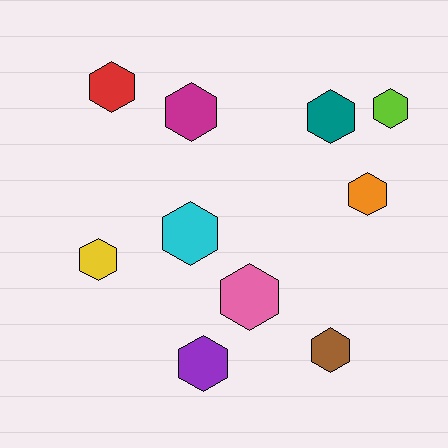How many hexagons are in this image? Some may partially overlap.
There are 10 hexagons.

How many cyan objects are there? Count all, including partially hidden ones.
There is 1 cyan object.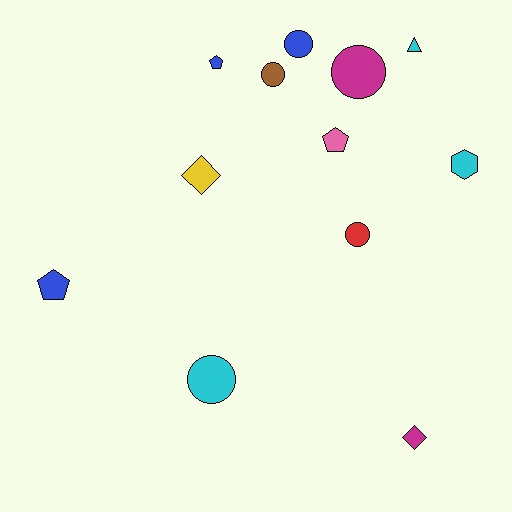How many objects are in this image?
There are 12 objects.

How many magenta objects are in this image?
There are 2 magenta objects.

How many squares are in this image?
There are no squares.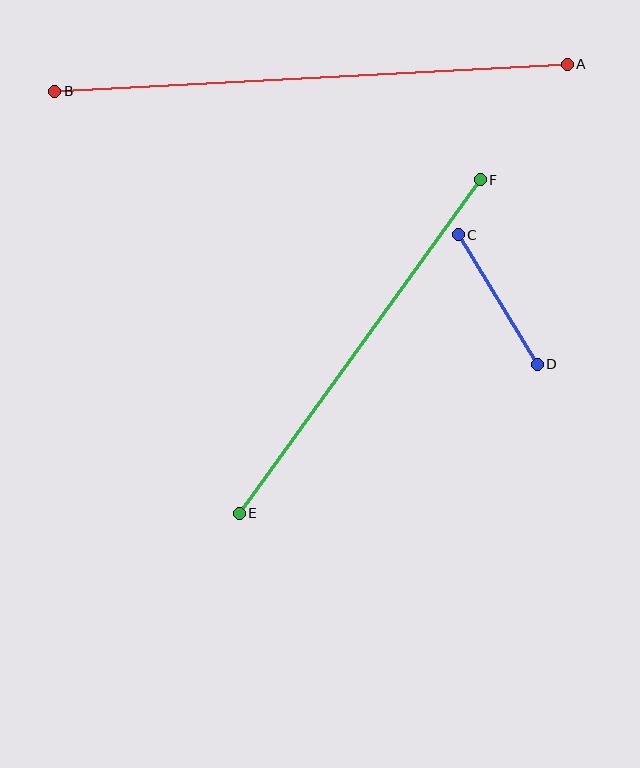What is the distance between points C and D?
The distance is approximately 152 pixels.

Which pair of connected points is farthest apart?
Points A and B are farthest apart.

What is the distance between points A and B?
The distance is approximately 513 pixels.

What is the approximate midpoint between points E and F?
The midpoint is at approximately (360, 346) pixels.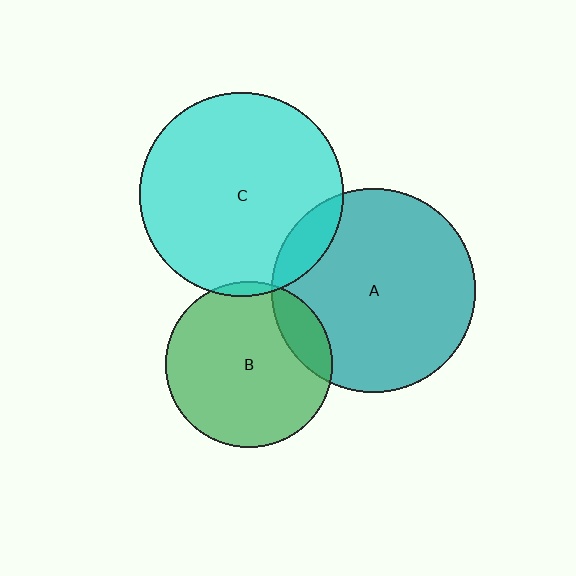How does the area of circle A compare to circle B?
Approximately 1.5 times.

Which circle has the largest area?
Circle C (cyan).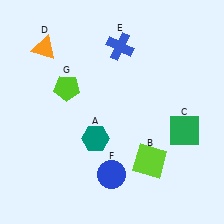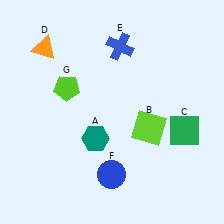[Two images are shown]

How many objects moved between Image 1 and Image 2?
1 object moved between the two images.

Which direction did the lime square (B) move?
The lime square (B) moved up.